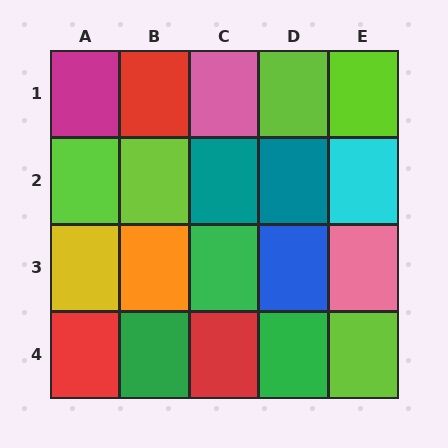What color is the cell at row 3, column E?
Pink.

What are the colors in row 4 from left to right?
Red, green, red, green, lime.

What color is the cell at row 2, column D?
Teal.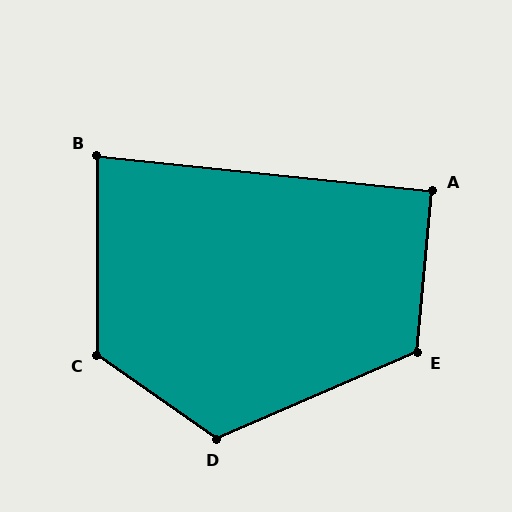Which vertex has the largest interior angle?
C, at approximately 125 degrees.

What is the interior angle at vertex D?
Approximately 121 degrees (obtuse).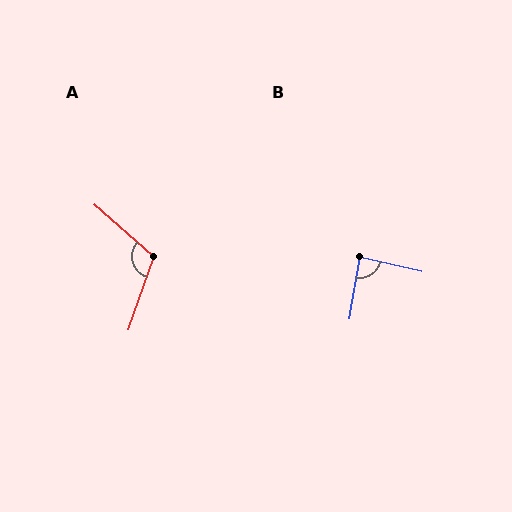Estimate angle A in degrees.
Approximately 113 degrees.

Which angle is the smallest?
B, at approximately 87 degrees.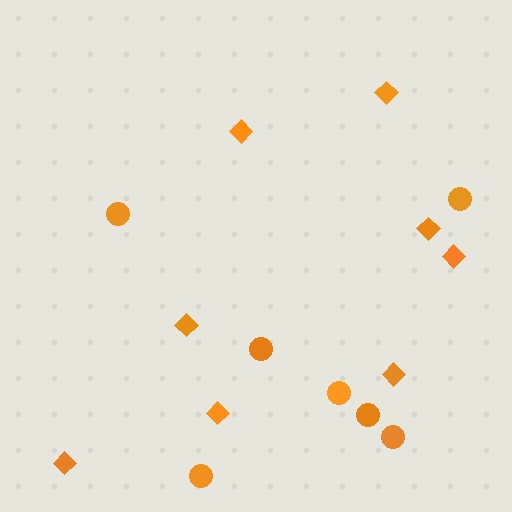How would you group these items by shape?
There are 2 groups: one group of circles (7) and one group of diamonds (8).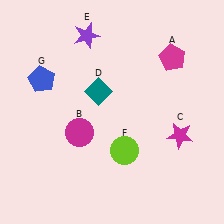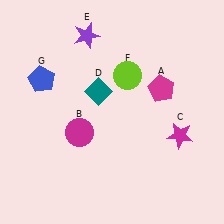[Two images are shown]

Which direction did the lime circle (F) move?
The lime circle (F) moved up.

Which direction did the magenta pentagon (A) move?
The magenta pentagon (A) moved down.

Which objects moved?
The objects that moved are: the magenta pentagon (A), the lime circle (F).